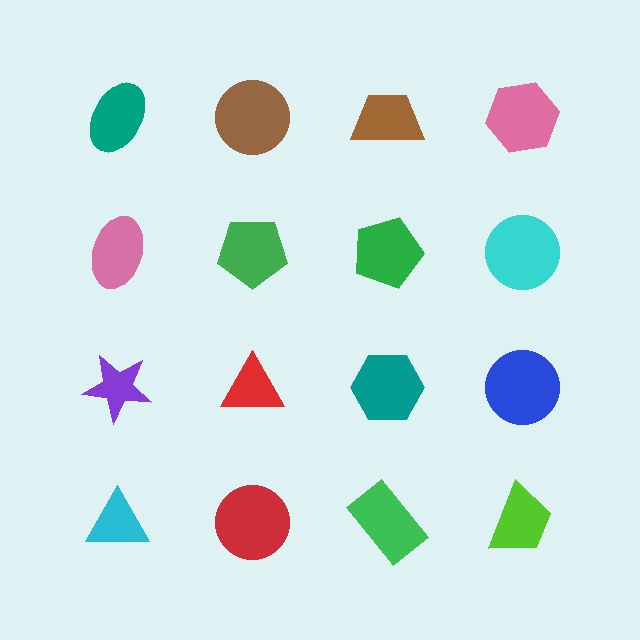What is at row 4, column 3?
A green rectangle.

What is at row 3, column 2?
A red triangle.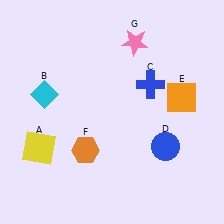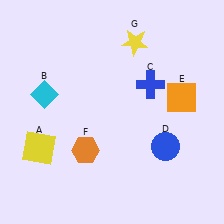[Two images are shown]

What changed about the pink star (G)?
In Image 1, G is pink. In Image 2, it changed to yellow.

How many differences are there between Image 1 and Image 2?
There is 1 difference between the two images.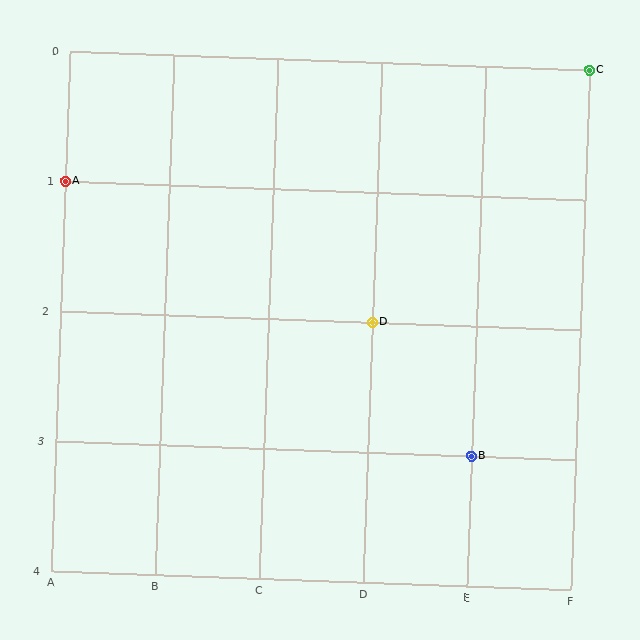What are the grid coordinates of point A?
Point A is at grid coordinates (A, 1).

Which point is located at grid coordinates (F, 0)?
Point C is at (F, 0).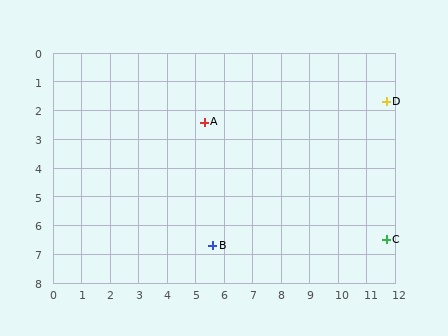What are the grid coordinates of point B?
Point B is at approximately (5.6, 6.7).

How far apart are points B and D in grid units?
Points B and D are about 7.9 grid units apart.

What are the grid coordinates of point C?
Point C is at approximately (11.7, 6.5).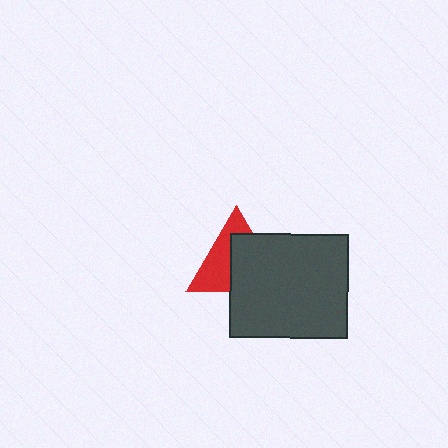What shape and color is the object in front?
The object in front is a dark gray rectangle.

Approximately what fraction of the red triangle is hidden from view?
Roughly 54% of the red triangle is hidden behind the dark gray rectangle.